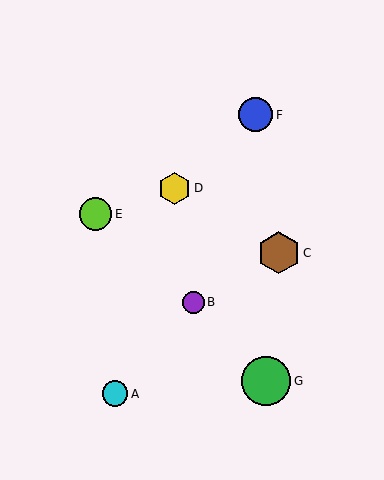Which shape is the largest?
The green circle (labeled G) is the largest.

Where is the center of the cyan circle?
The center of the cyan circle is at (115, 394).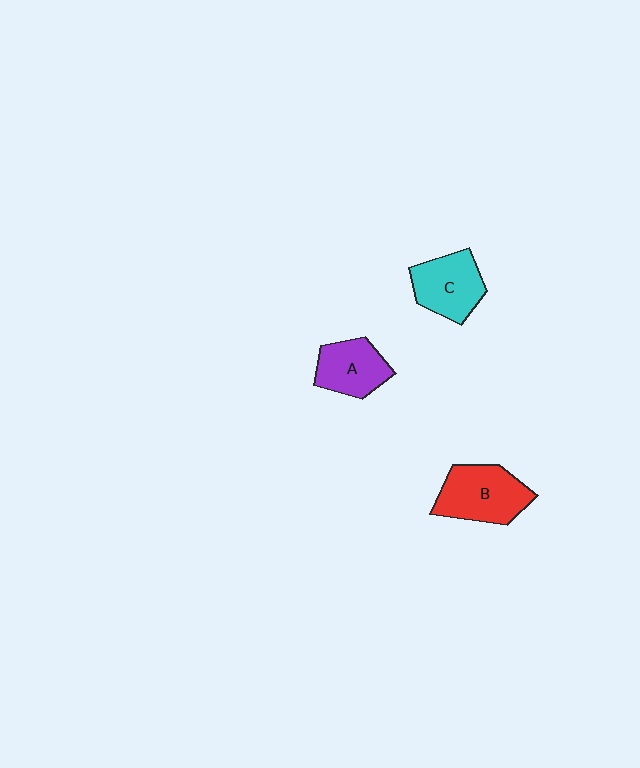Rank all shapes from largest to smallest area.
From largest to smallest: B (red), C (cyan), A (purple).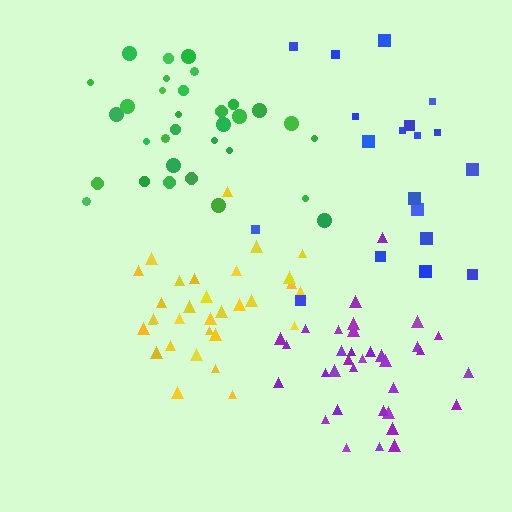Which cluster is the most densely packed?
Yellow.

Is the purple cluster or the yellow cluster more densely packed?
Yellow.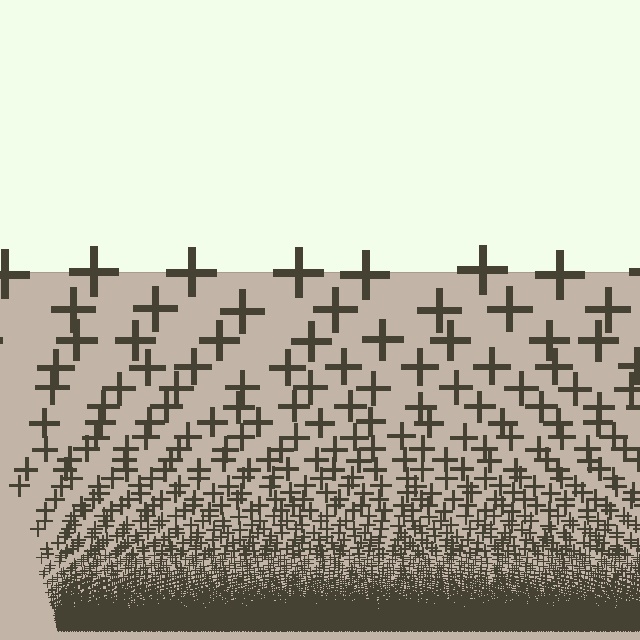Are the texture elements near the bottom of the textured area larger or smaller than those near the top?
Smaller. The gradient is inverted — elements near the bottom are smaller and denser.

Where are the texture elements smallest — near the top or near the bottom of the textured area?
Near the bottom.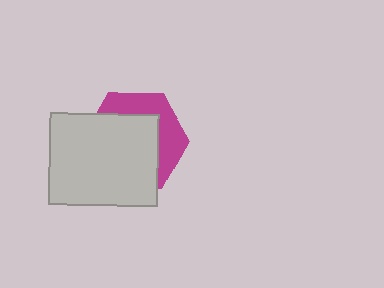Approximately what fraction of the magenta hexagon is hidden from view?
Roughly 64% of the magenta hexagon is hidden behind the light gray rectangle.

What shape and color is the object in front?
The object in front is a light gray rectangle.